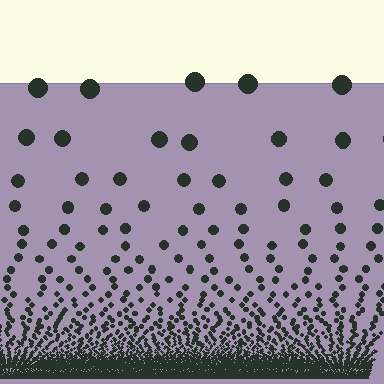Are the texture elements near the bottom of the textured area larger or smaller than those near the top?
Smaller. The gradient is inverted — elements near the bottom are smaller and denser.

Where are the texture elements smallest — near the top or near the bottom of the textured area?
Near the bottom.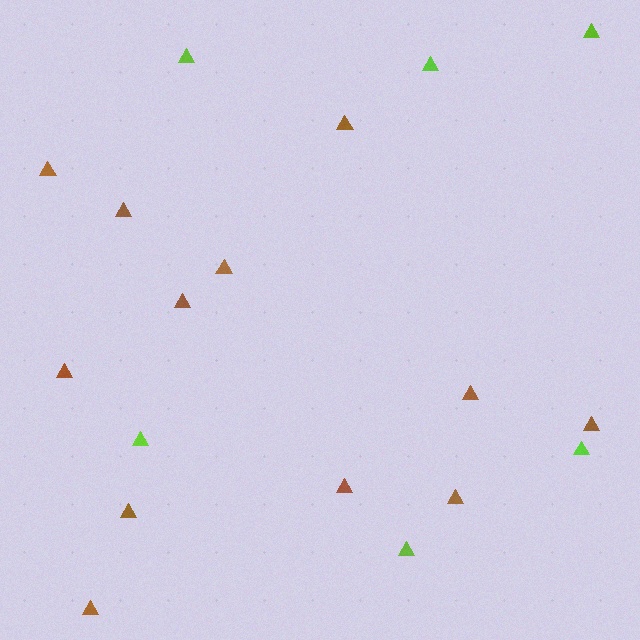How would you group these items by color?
There are 2 groups: one group of brown triangles (12) and one group of lime triangles (6).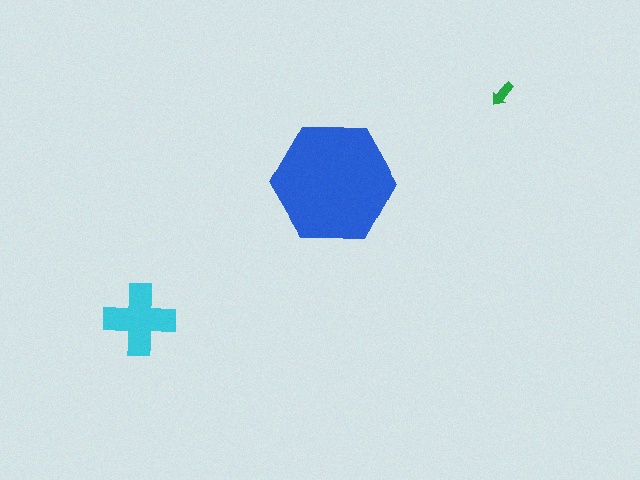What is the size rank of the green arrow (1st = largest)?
3rd.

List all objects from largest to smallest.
The blue hexagon, the cyan cross, the green arrow.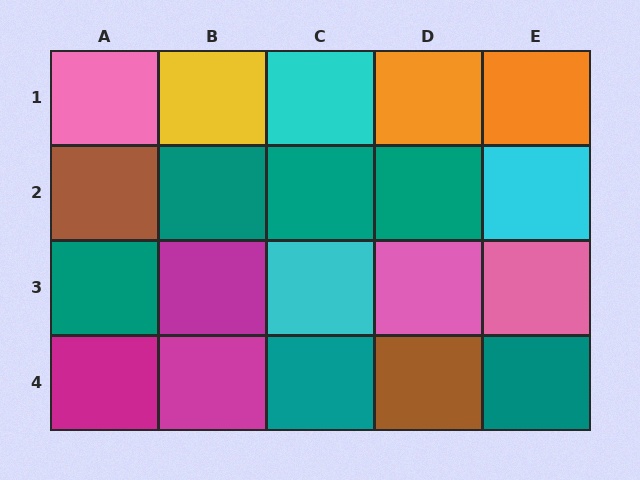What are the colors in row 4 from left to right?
Magenta, magenta, teal, brown, teal.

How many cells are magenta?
3 cells are magenta.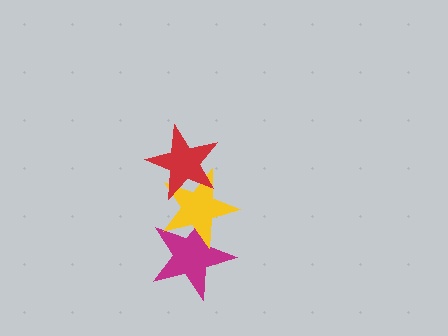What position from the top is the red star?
The red star is 1st from the top.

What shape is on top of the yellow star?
The red star is on top of the yellow star.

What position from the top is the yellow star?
The yellow star is 2nd from the top.